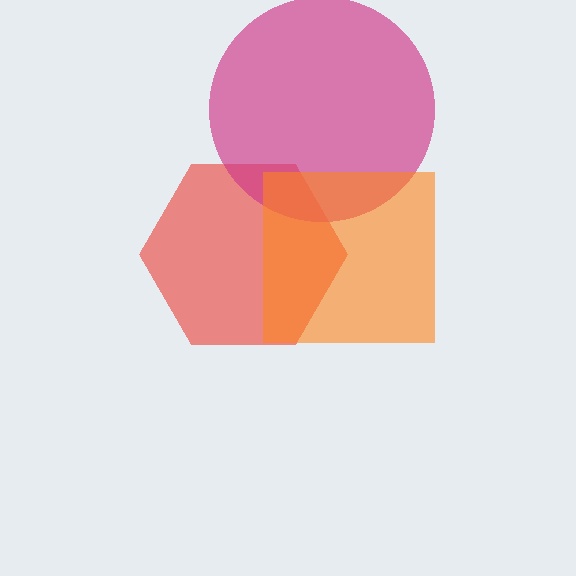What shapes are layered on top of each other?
The layered shapes are: a red hexagon, a magenta circle, an orange square.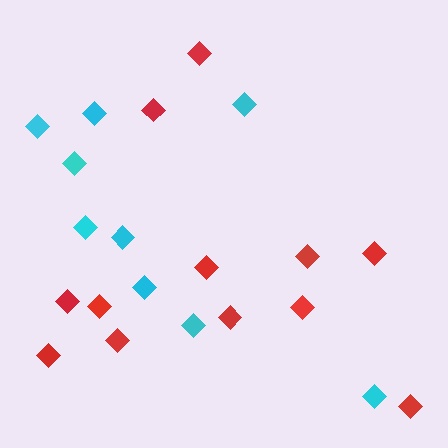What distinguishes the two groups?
There are 2 groups: one group of red diamonds (12) and one group of cyan diamonds (9).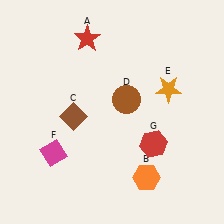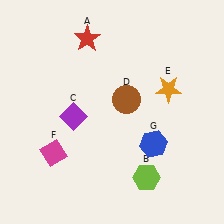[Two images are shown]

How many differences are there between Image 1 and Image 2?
There are 3 differences between the two images.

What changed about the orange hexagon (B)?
In Image 1, B is orange. In Image 2, it changed to lime.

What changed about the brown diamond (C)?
In Image 1, C is brown. In Image 2, it changed to purple.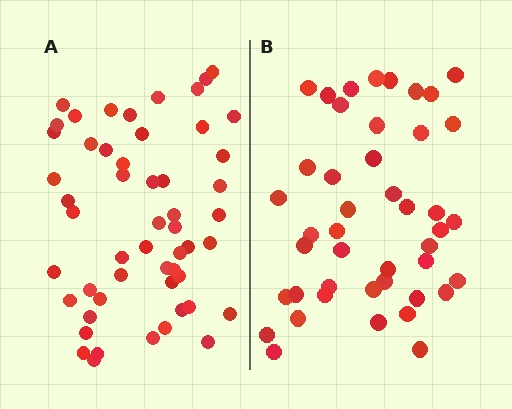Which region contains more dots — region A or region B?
Region A (the left region) has more dots.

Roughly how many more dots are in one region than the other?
Region A has roughly 8 or so more dots than region B.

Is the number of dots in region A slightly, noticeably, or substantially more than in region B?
Region A has only slightly more — the two regions are fairly close. The ratio is roughly 1.2 to 1.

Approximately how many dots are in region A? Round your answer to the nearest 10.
About 50 dots. (The exact count is 53, which rounds to 50.)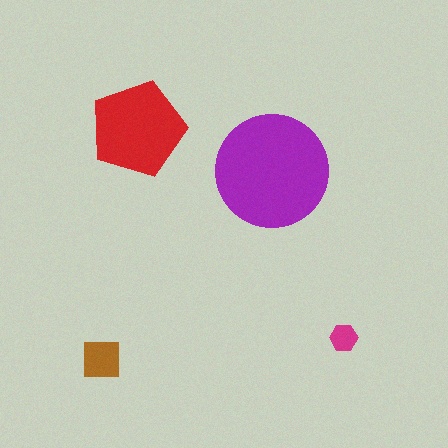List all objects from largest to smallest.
The purple circle, the red pentagon, the brown square, the magenta hexagon.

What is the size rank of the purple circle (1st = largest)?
1st.